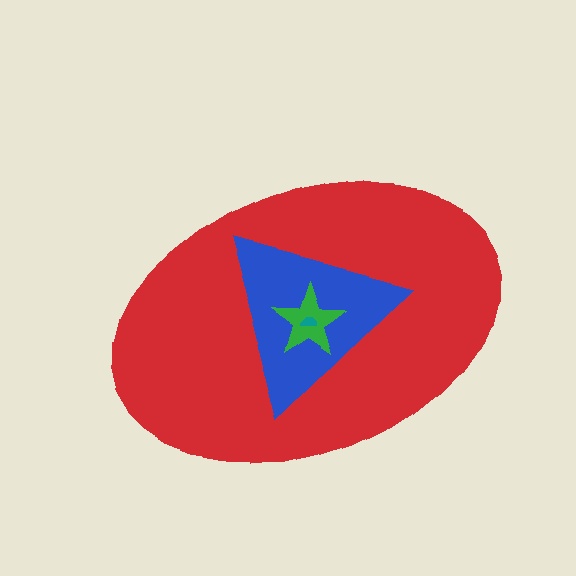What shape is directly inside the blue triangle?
The green star.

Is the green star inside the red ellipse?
Yes.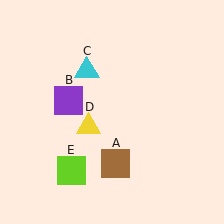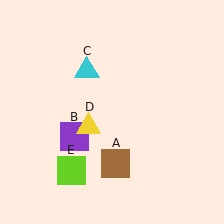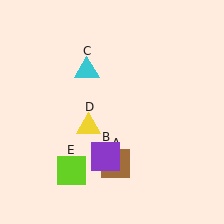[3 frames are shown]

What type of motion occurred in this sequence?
The purple square (object B) rotated counterclockwise around the center of the scene.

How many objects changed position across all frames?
1 object changed position: purple square (object B).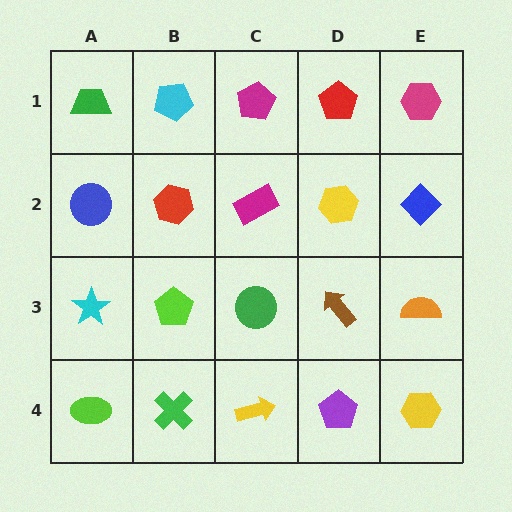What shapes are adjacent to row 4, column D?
A brown arrow (row 3, column D), a yellow arrow (row 4, column C), a yellow hexagon (row 4, column E).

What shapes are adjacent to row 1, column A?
A blue circle (row 2, column A), a cyan pentagon (row 1, column B).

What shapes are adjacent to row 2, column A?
A green trapezoid (row 1, column A), a cyan star (row 3, column A), a red hexagon (row 2, column B).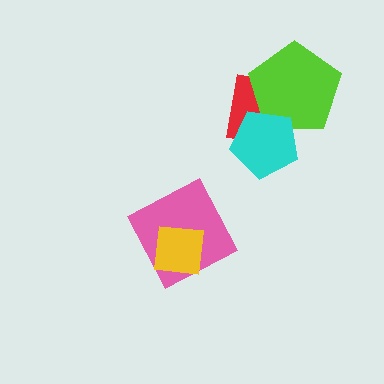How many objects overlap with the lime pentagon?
2 objects overlap with the lime pentagon.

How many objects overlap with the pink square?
1 object overlaps with the pink square.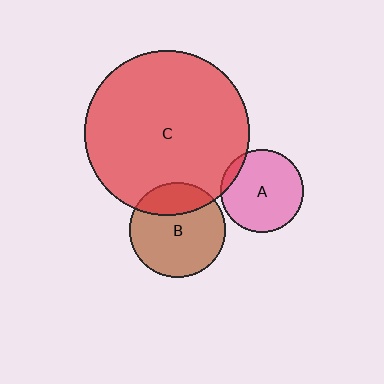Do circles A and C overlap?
Yes.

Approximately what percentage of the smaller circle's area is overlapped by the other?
Approximately 10%.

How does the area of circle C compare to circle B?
Approximately 3.0 times.